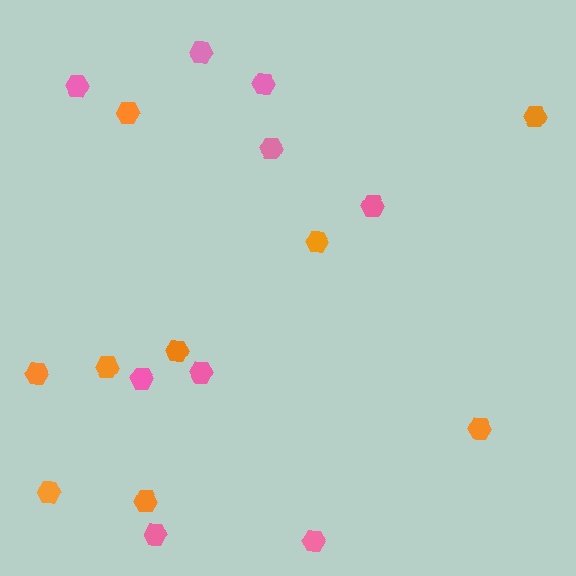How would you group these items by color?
There are 2 groups: one group of pink hexagons (9) and one group of orange hexagons (9).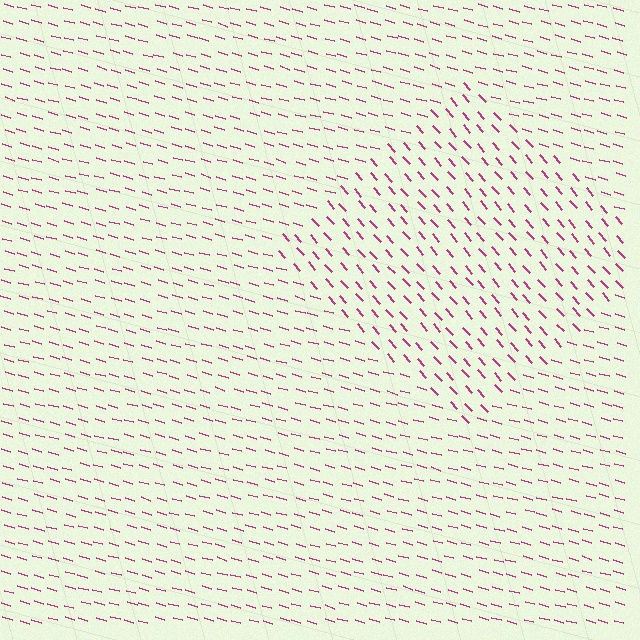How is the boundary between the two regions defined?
The boundary is defined purely by a change in line orientation (approximately 32 degrees difference). All lines are the same color and thickness.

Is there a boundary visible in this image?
Yes, there is a texture boundary formed by a change in line orientation.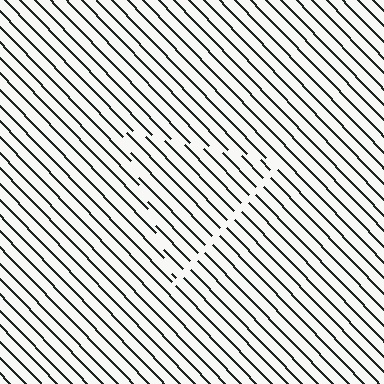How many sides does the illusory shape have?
3 sides — the line-ends trace a triangle.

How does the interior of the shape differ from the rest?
The interior of the shape contains the same grating, shifted by half a period — the contour is defined by the phase discontinuity where line-ends from the inner and outer gratings abut.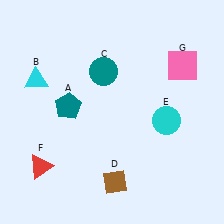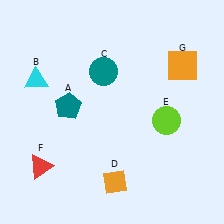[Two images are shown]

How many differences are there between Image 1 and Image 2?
There are 3 differences between the two images.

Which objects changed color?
D changed from brown to orange. E changed from cyan to lime. G changed from pink to orange.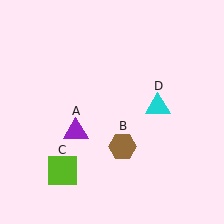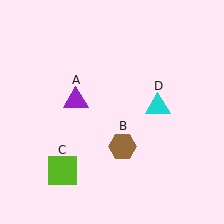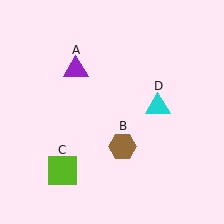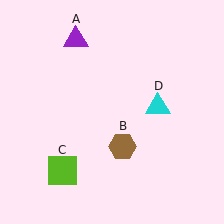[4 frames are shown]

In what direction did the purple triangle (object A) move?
The purple triangle (object A) moved up.